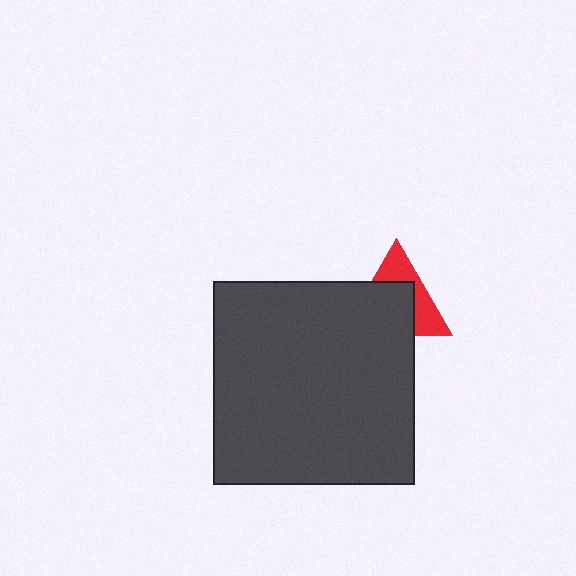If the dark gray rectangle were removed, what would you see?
You would see the complete red triangle.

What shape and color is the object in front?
The object in front is a dark gray rectangle.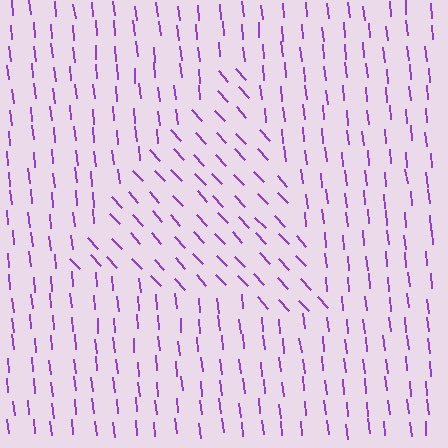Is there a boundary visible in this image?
Yes, there is a texture boundary formed by a change in line orientation.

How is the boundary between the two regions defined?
The boundary is defined purely by a change in line orientation (approximately 37 degrees difference). All lines are the same color and thickness.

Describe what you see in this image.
The image is filled with small purple line segments. A triangle region in the image has lines oriented differently from the surrounding lines, creating a visible texture boundary.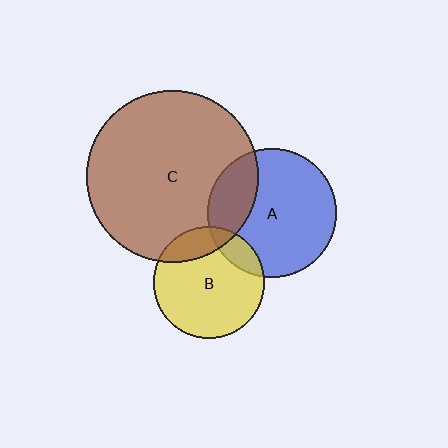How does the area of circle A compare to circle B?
Approximately 1.3 times.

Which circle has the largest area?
Circle C (brown).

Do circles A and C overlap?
Yes.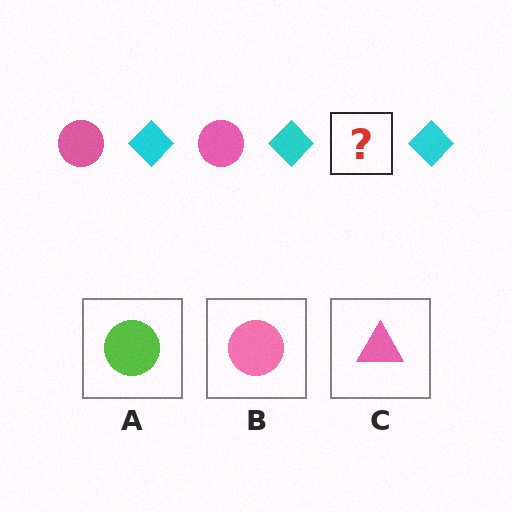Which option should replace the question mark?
Option B.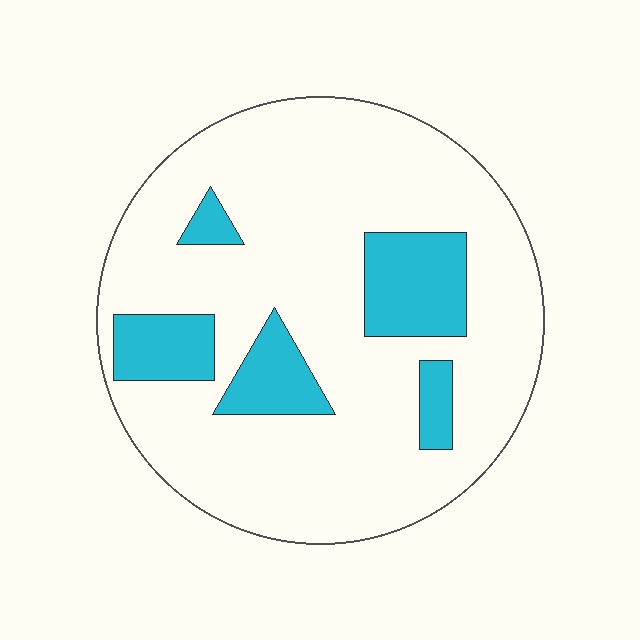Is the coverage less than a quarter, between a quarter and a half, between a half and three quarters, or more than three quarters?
Less than a quarter.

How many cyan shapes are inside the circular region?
5.